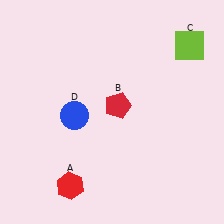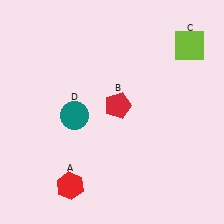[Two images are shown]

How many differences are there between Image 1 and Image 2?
There is 1 difference between the two images.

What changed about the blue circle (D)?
In Image 1, D is blue. In Image 2, it changed to teal.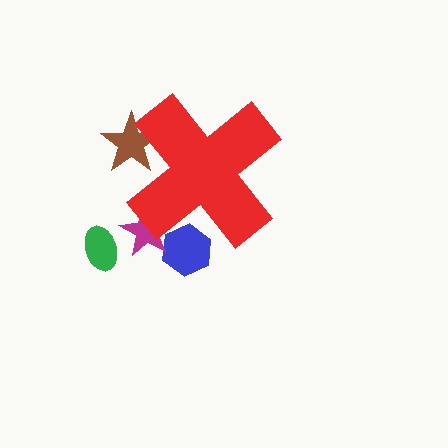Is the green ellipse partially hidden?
No, the green ellipse is fully visible.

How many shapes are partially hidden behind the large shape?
3 shapes are partially hidden.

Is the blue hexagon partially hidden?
Yes, the blue hexagon is partially hidden behind the red cross.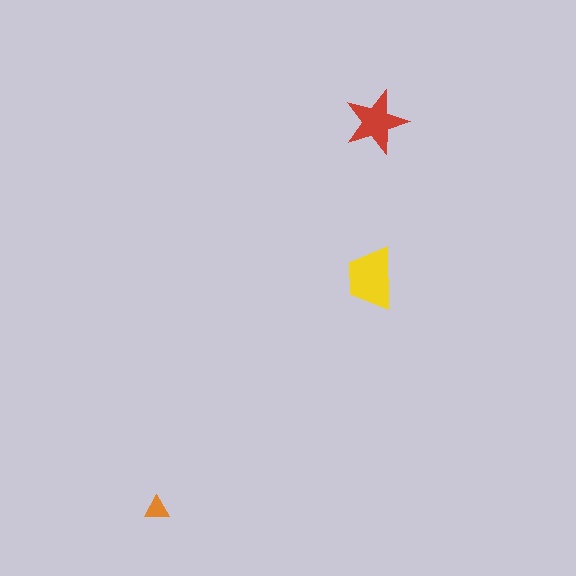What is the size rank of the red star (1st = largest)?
2nd.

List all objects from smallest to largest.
The orange triangle, the red star, the yellow trapezoid.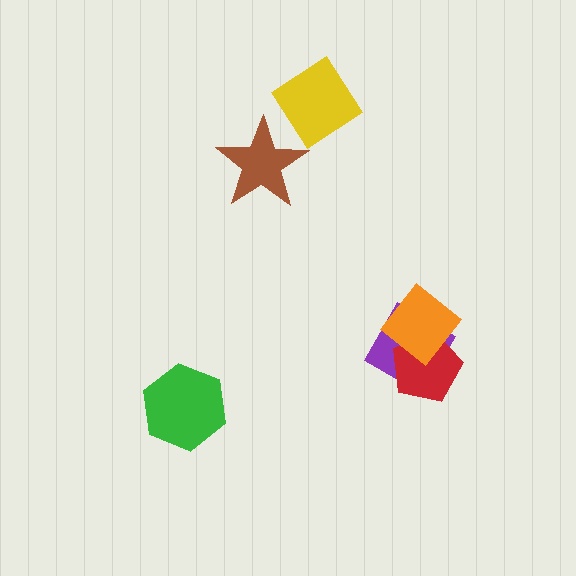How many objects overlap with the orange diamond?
2 objects overlap with the orange diamond.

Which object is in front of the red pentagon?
The orange diamond is in front of the red pentagon.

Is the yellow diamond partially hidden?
Yes, it is partially covered by another shape.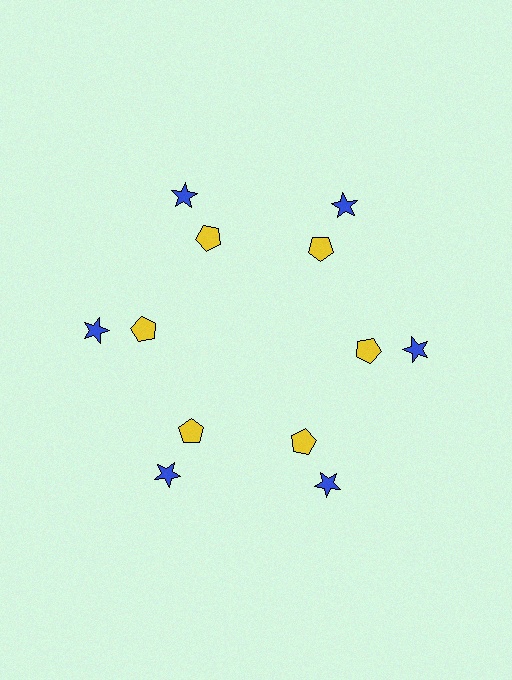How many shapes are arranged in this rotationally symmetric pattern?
There are 12 shapes, arranged in 6 groups of 2.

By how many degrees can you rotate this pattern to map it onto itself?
The pattern maps onto itself every 60 degrees of rotation.